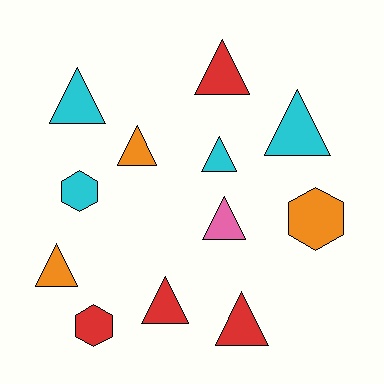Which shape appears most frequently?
Triangle, with 9 objects.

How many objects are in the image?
There are 12 objects.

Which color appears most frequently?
Cyan, with 4 objects.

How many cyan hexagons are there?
There is 1 cyan hexagon.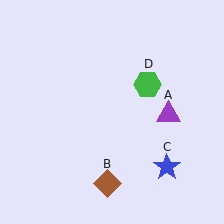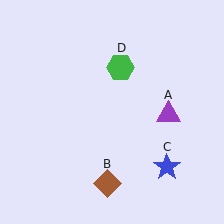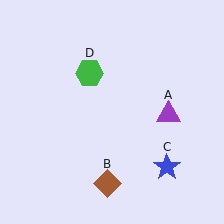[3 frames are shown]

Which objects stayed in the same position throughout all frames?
Purple triangle (object A) and brown diamond (object B) and blue star (object C) remained stationary.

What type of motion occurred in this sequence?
The green hexagon (object D) rotated counterclockwise around the center of the scene.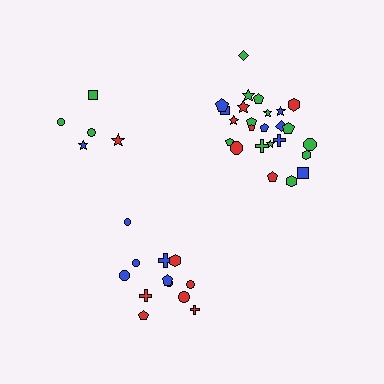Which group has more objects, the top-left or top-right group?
The top-right group.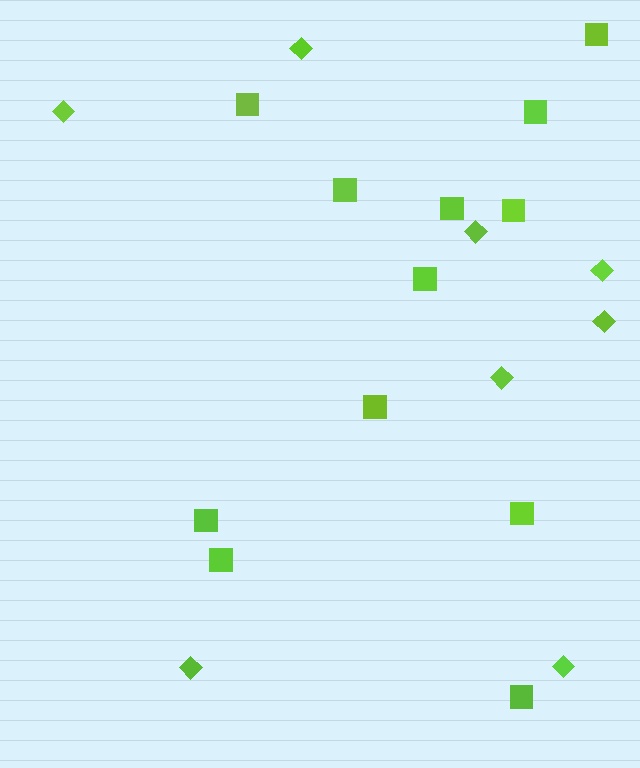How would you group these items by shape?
There are 2 groups: one group of squares (12) and one group of diamonds (8).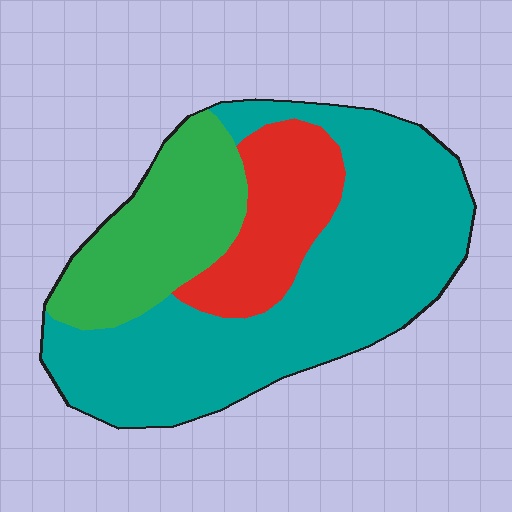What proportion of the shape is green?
Green takes up about one quarter (1/4) of the shape.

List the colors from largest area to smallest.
From largest to smallest: teal, green, red.